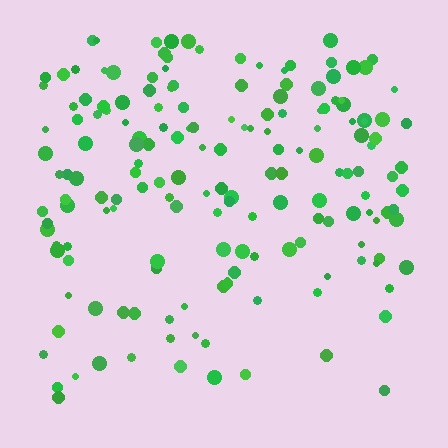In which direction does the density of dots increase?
From bottom to top, with the top side densest.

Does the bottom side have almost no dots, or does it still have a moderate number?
Still a moderate number, just noticeably fewer than the top.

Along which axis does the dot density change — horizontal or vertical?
Vertical.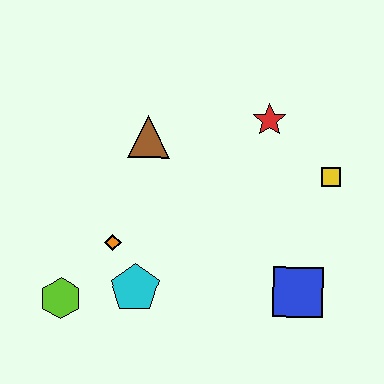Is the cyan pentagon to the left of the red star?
Yes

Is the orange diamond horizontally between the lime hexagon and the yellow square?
Yes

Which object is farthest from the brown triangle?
The blue square is farthest from the brown triangle.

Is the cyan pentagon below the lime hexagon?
No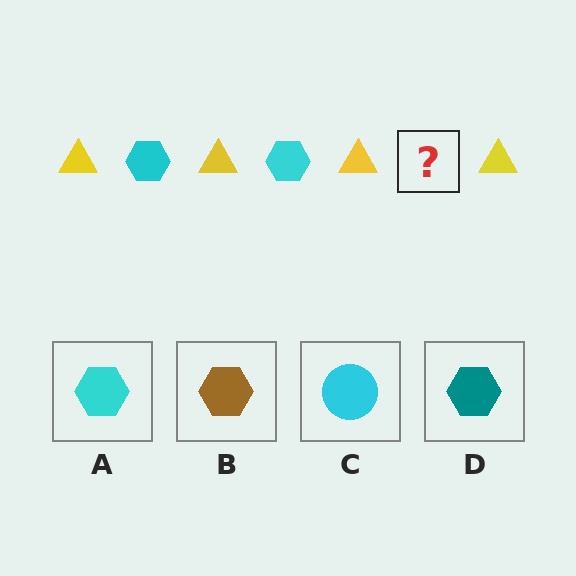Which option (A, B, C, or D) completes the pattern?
A.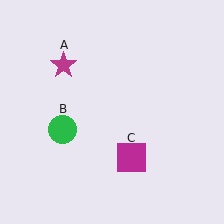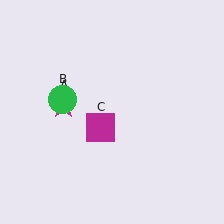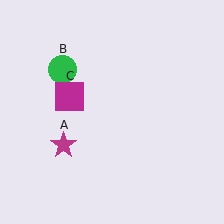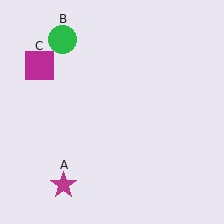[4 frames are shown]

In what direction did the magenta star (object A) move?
The magenta star (object A) moved down.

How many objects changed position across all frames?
3 objects changed position: magenta star (object A), green circle (object B), magenta square (object C).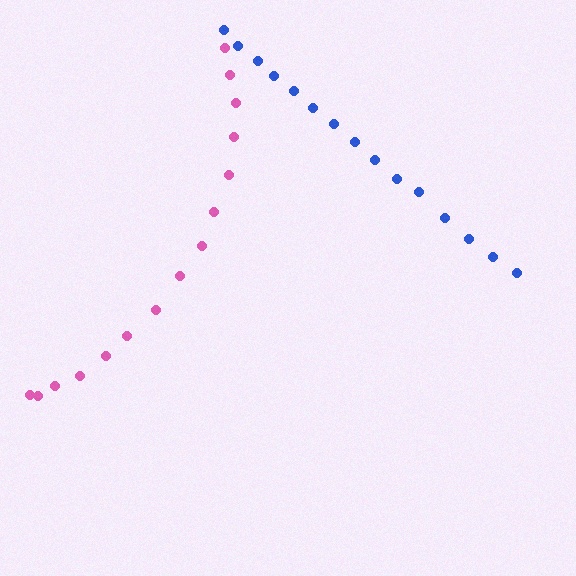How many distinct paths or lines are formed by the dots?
There are 2 distinct paths.